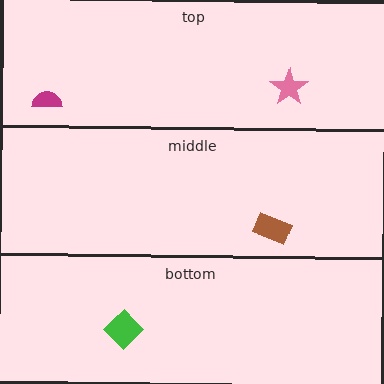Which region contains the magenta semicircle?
The top region.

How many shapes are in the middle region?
1.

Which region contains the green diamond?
The bottom region.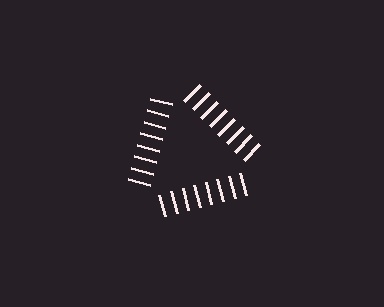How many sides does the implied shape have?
3 sides — the line-ends trace a triangle.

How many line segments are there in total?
24 — 8 along each of the 3 edges.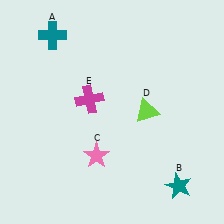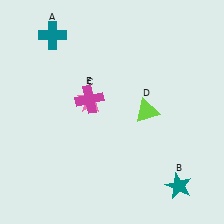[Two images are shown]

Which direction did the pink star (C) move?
The pink star (C) moved up.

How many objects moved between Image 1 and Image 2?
1 object moved between the two images.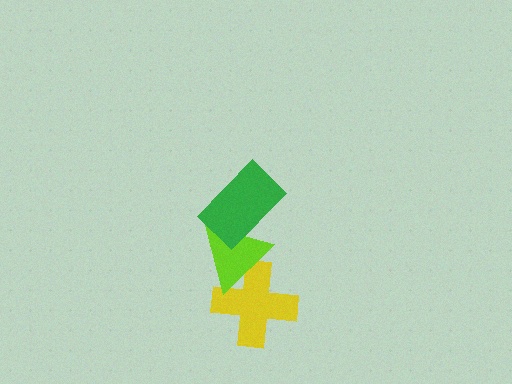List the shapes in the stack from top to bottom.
From top to bottom: the green rectangle, the lime triangle, the yellow cross.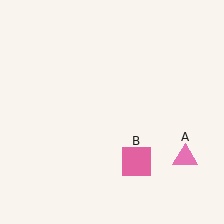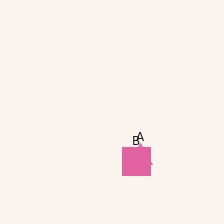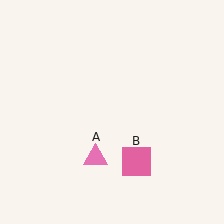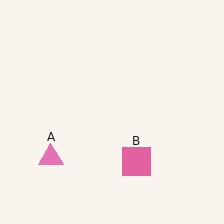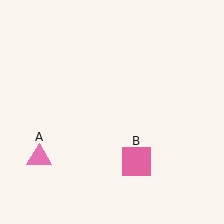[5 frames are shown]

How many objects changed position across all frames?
1 object changed position: pink triangle (object A).